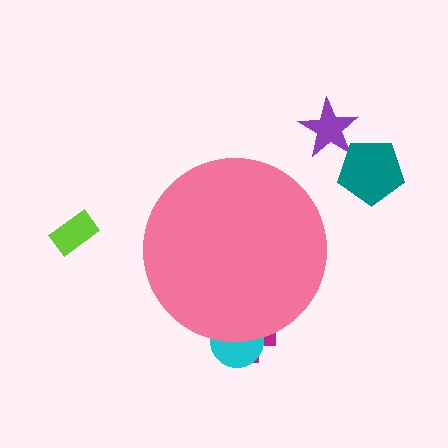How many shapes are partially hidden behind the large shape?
2 shapes are partially hidden.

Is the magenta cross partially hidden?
Yes, the magenta cross is partially hidden behind the pink circle.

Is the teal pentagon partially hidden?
No, the teal pentagon is fully visible.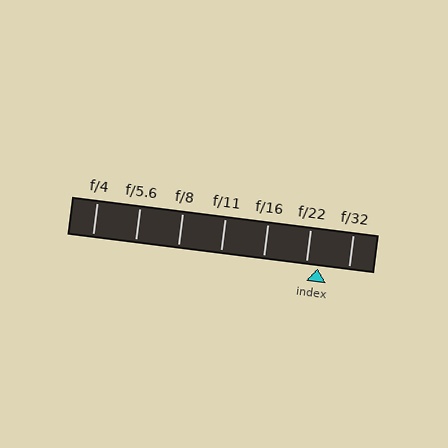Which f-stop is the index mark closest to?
The index mark is closest to f/22.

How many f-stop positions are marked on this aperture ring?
There are 7 f-stop positions marked.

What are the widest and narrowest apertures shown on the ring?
The widest aperture shown is f/4 and the narrowest is f/32.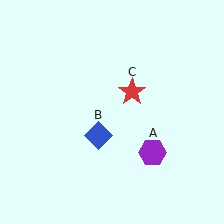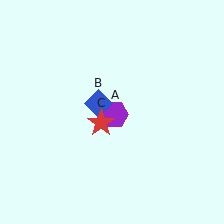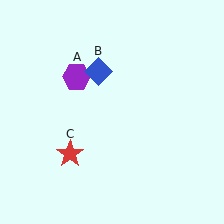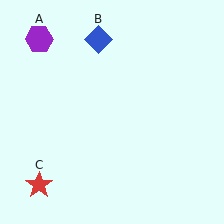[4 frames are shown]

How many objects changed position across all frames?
3 objects changed position: purple hexagon (object A), blue diamond (object B), red star (object C).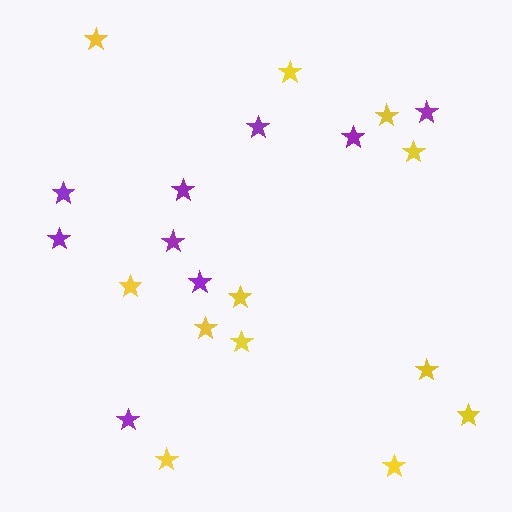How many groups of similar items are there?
There are 2 groups: one group of yellow stars (12) and one group of purple stars (9).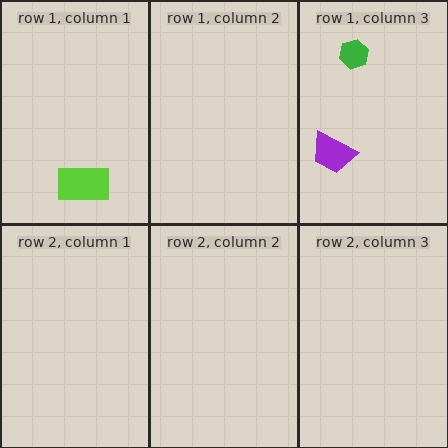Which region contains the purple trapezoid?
The row 1, column 3 region.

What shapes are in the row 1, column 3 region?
The green hexagon, the purple trapezoid.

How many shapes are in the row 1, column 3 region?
2.